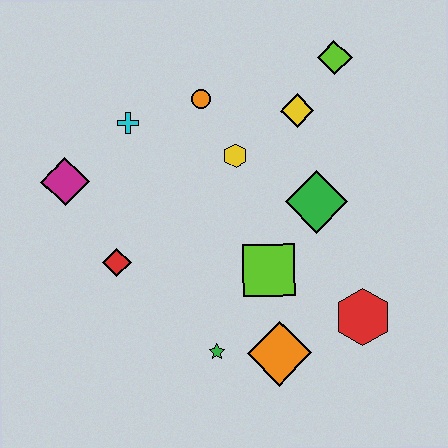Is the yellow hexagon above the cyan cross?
No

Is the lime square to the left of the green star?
No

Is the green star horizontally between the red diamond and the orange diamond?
Yes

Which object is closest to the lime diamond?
The yellow diamond is closest to the lime diamond.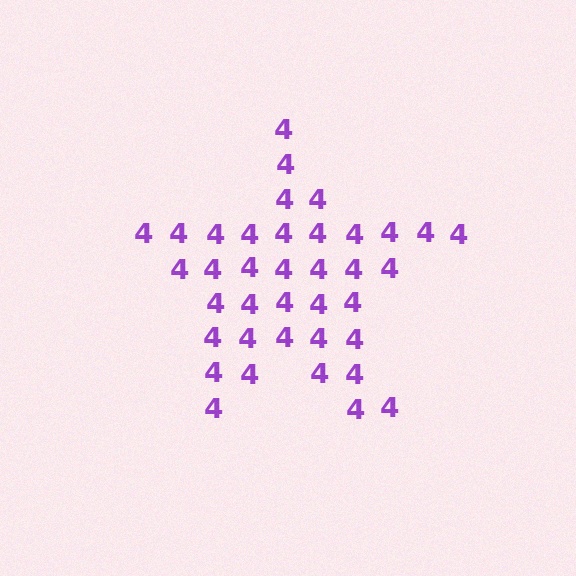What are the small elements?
The small elements are digit 4's.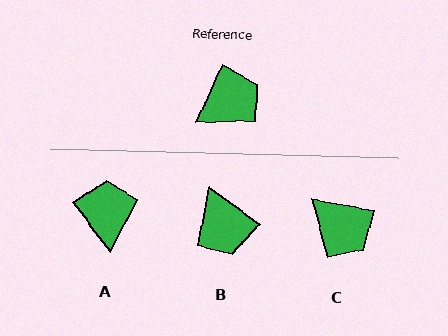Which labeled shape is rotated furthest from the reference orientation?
B, about 103 degrees away.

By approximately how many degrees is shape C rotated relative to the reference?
Approximately 76 degrees clockwise.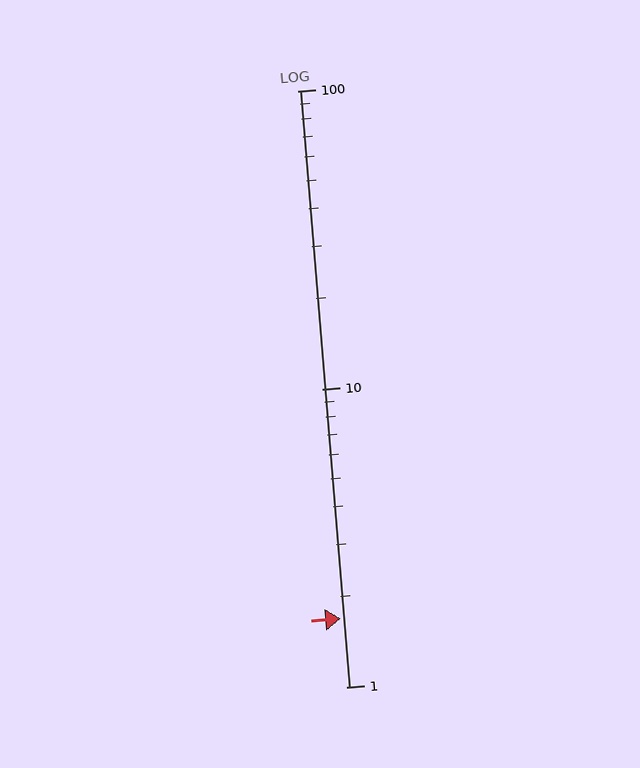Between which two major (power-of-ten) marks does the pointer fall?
The pointer is between 1 and 10.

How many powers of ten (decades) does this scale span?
The scale spans 2 decades, from 1 to 100.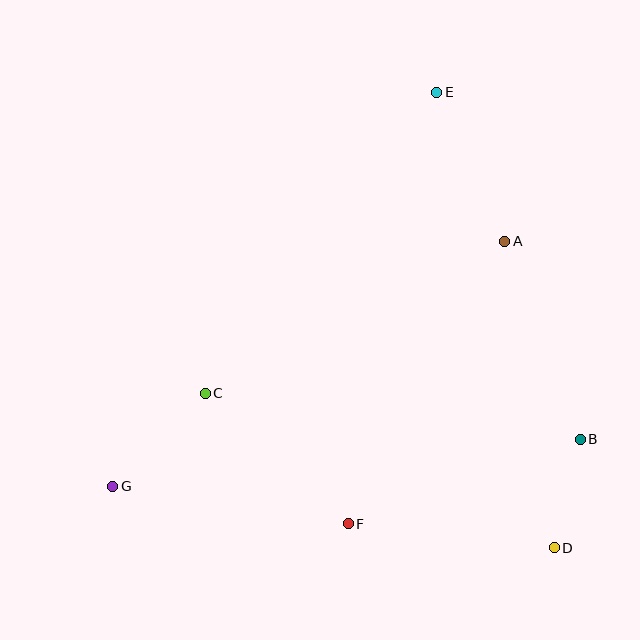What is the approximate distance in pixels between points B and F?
The distance between B and F is approximately 247 pixels.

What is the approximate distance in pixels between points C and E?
The distance between C and E is approximately 380 pixels.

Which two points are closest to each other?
Points B and D are closest to each other.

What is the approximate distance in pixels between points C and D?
The distance between C and D is approximately 382 pixels.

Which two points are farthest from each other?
Points E and G are farthest from each other.